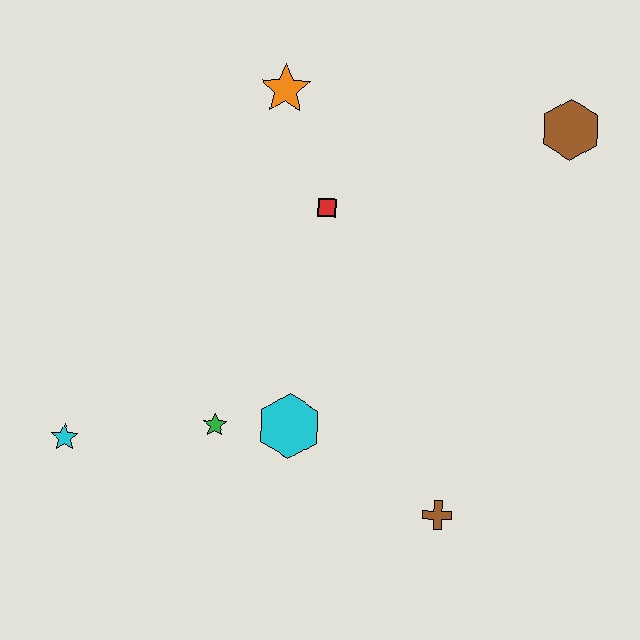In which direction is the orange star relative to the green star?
The orange star is above the green star.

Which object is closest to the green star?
The cyan hexagon is closest to the green star.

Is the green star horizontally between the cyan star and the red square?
Yes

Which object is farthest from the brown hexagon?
The cyan star is farthest from the brown hexagon.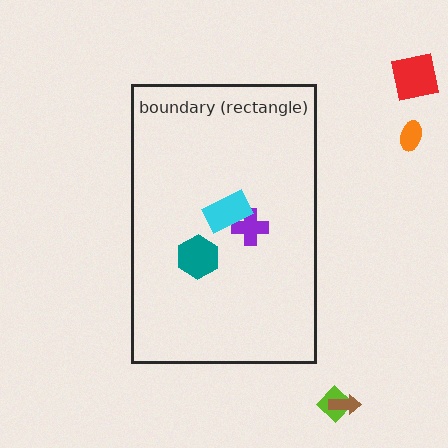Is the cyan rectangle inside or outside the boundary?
Inside.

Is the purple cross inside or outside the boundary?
Inside.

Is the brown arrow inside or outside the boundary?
Outside.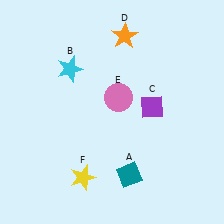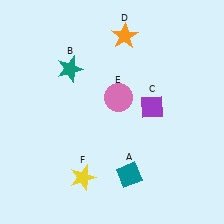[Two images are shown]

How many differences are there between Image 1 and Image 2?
There is 1 difference between the two images.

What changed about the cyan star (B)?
In Image 1, B is cyan. In Image 2, it changed to teal.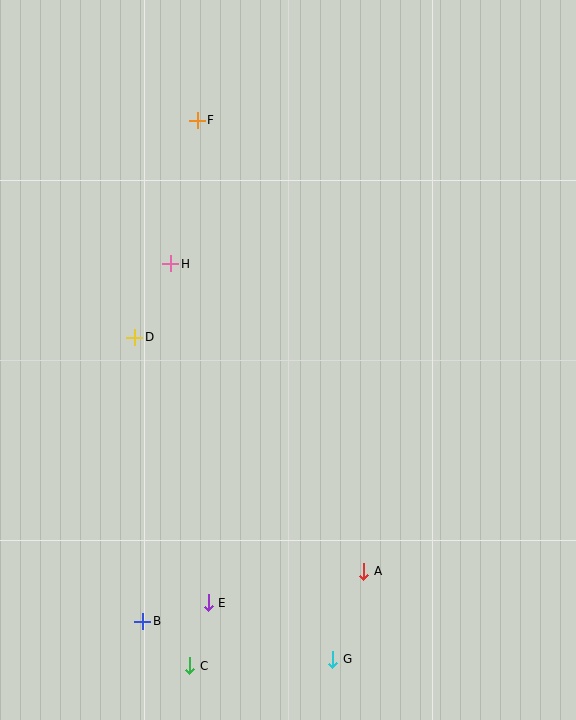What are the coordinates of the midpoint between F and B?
The midpoint between F and B is at (170, 371).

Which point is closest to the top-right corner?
Point F is closest to the top-right corner.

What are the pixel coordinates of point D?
Point D is at (135, 337).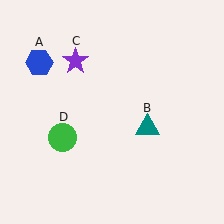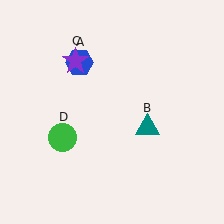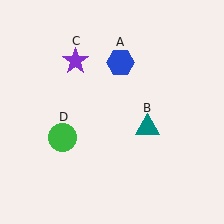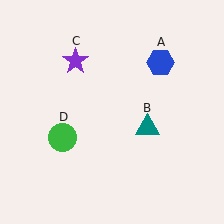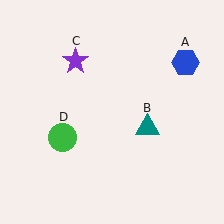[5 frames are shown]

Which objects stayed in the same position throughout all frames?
Teal triangle (object B) and purple star (object C) and green circle (object D) remained stationary.